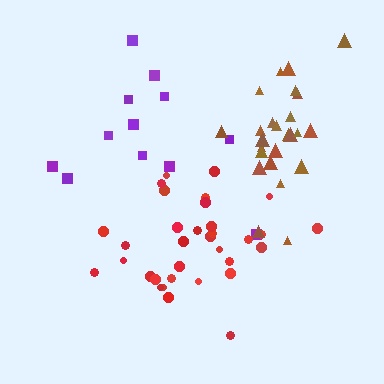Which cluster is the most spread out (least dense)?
Purple.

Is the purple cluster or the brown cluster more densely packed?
Brown.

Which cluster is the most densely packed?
Red.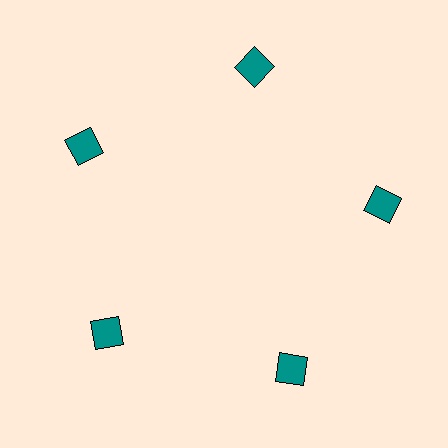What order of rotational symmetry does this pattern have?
This pattern has 5-fold rotational symmetry.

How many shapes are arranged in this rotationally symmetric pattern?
There are 5 shapes, arranged in 5 groups of 1.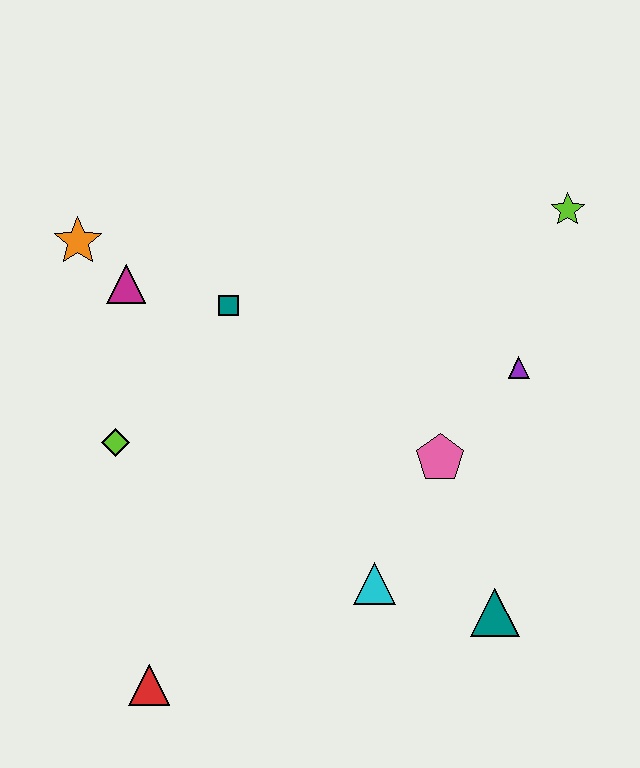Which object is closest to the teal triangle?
The cyan triangle is closest to the teal triangle.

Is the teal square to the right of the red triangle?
Yes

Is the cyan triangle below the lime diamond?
Yes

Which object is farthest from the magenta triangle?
The teal triangle is farthest from the magenta triangle.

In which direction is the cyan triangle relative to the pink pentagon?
The cyan triangle is below the pink pentagon.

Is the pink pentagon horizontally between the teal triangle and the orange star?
Yes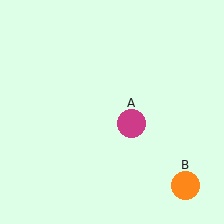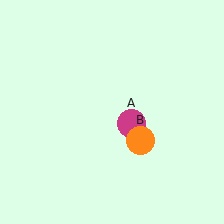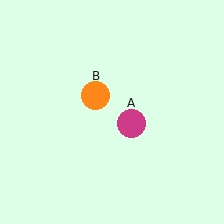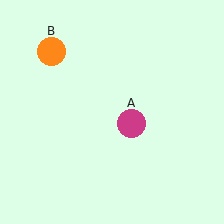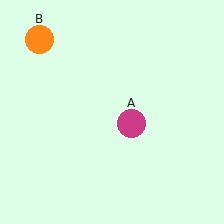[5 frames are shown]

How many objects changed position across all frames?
1 object changed position: orange circle (object B).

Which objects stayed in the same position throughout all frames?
Magenta circle (object A) remained stationary.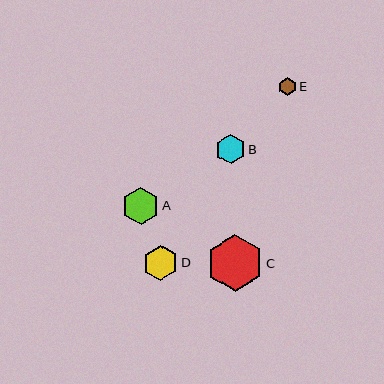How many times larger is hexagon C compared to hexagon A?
Hexagon C is approximately 1.5 times the size of hexagon A.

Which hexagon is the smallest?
Hexagon E is the smallest with a size of approximately 18 pixels.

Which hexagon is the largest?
Hexagon C is the largest with a size of approximately 57 pixels.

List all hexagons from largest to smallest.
From largest to smallest: C, A, D, B, E.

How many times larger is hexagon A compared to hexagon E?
Hexagon A is approximately 2.1 times the size of hexagon E.